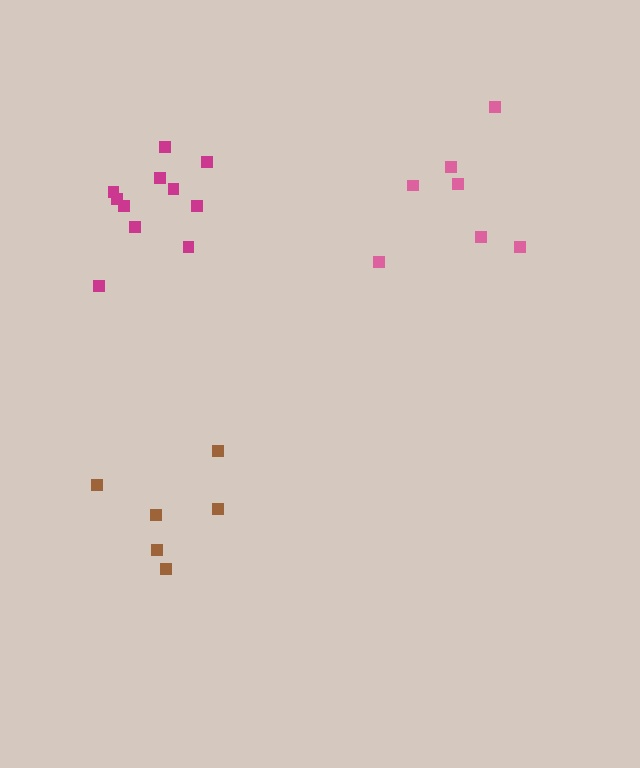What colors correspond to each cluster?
The clusters are colored: brown, pink, magenta.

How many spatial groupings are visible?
There are 3 spatial groupings.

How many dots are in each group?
Group 1: 6 dots, Group 2: 7 dots, Group 3: 11 dots (24 total).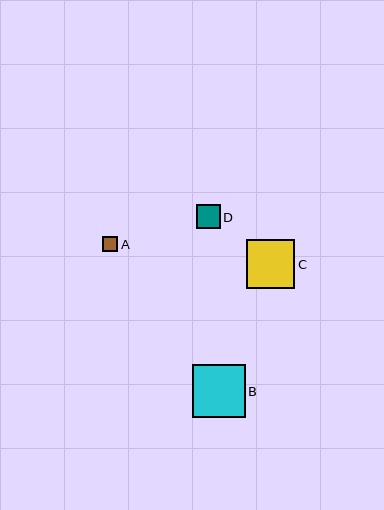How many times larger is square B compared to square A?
Square B is approximately 3.5 times the size of square A.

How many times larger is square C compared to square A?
Square C is approximately 3.2 times the size of square A.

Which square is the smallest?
Square A is the smallest with a size of approximately 15 pixels.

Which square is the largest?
Square B is the largest with a size of approximately 53 pixels.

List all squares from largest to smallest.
From largest to smallest: B, C, D, A.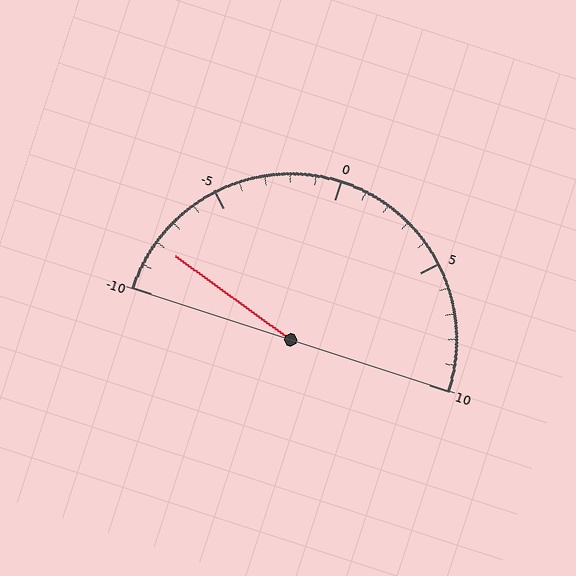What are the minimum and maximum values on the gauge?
The gauge ranges from -10 to 10.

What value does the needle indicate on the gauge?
The needle indicates approximately -8.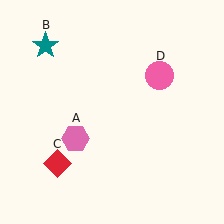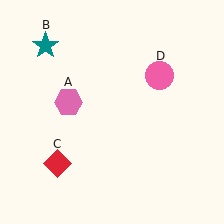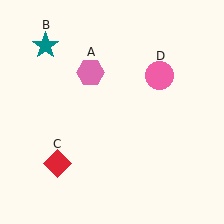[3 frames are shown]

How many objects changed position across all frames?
1 object changed position: pink hexagon (object A).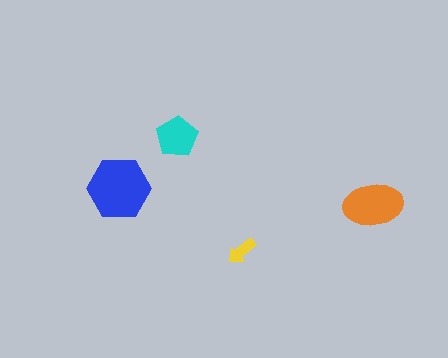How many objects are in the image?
There are 4 objects in the image.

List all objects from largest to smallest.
The blue hexagon, the orange ellipse, the cyan pentagon, the yellow arrow.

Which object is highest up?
The cyan pentagon is topmost.